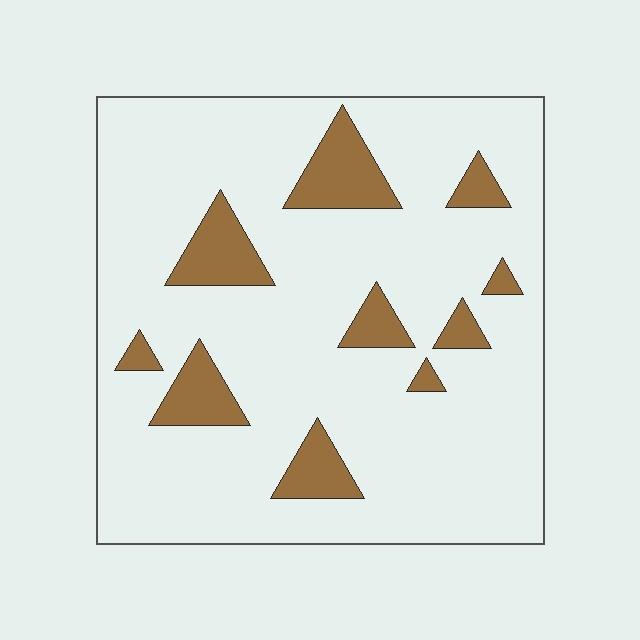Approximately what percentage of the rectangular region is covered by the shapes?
Approximately 15%.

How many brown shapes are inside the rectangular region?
10.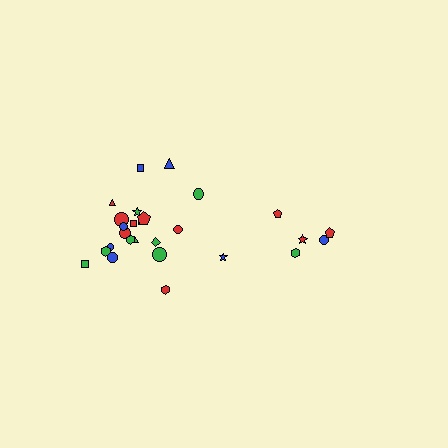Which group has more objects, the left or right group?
The left group.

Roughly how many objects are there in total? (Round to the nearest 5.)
Roughly 25 objects in total.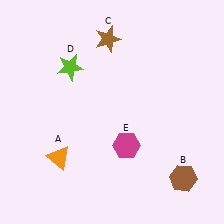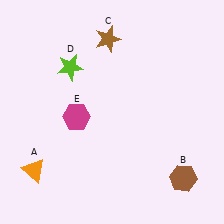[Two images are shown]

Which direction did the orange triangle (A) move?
The orange triangle (A) moved left.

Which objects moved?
The objects that moved are: the orange triangle (A), the magenta hexagon (E).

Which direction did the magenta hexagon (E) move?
The magenta hexagon (E) moved left.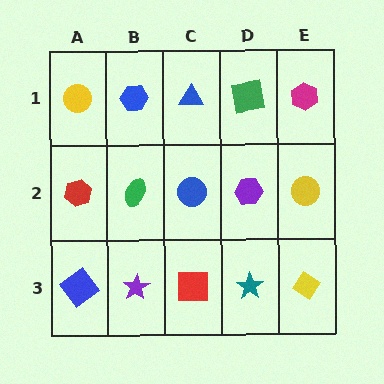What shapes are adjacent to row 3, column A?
A red hexagon (row 2, column A), a purple star (row 3, column B).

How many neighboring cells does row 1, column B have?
3.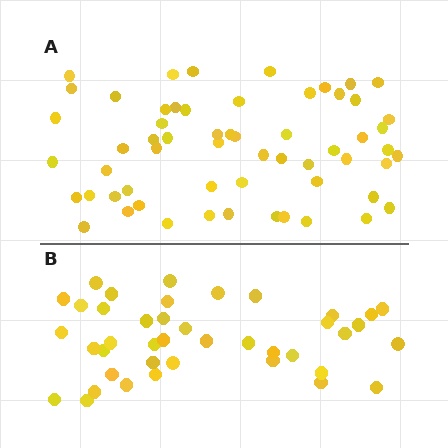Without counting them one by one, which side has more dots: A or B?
Region A (the top region) has more dots.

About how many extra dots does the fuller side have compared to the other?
Region A has approximately 20 more dots than region B.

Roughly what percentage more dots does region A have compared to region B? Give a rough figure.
About 45% more.